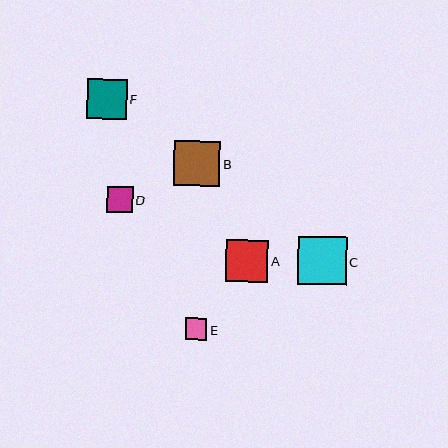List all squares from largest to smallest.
From largest to smallest: C, B, A, F, D, E.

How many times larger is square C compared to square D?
Square C is approximately 1.9 times the size of square D.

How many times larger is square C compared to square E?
Square C is approximately 2.3 times the size of square E.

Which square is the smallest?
Square E is the smallest with a size of approximately 21 pixels.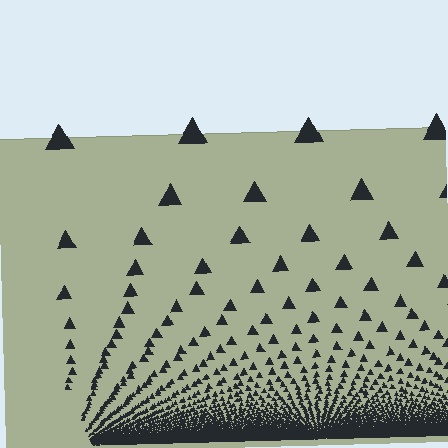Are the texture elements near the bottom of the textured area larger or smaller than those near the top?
Smaller. The gradient is inverted — elements near the bottom are smaller and denser.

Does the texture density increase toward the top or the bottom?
Density increases toward the bottom.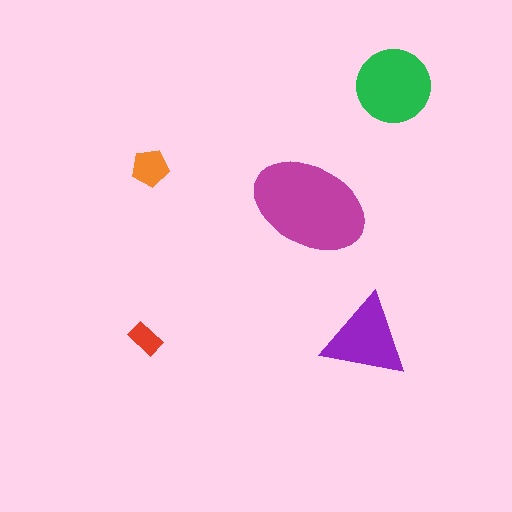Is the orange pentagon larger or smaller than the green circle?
Smaller.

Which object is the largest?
The magenta ellipse.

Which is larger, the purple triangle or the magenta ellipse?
The magenta ellipse.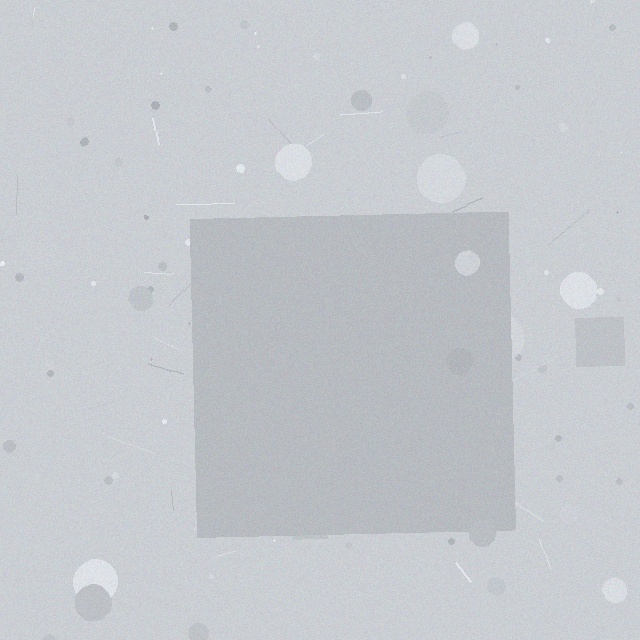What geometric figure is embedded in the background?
A square is embedded in the background.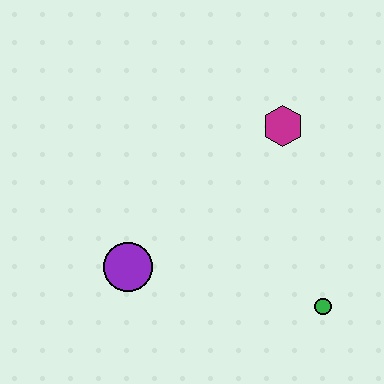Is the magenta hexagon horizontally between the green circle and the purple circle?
Yes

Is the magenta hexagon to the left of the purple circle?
No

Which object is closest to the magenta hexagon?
The green circle is closest to the magenta hexagon.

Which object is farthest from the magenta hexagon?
The purple circle is farthest from the magenta hexagon.